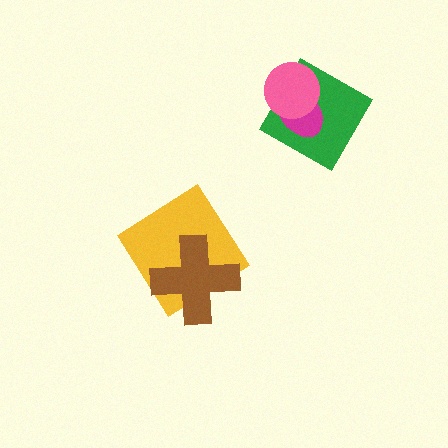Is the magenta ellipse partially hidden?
Yes, it is partially covered by another shape.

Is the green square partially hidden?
Yes, it is partially covered by another shape.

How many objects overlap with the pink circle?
2 objects overlap with the pink circle.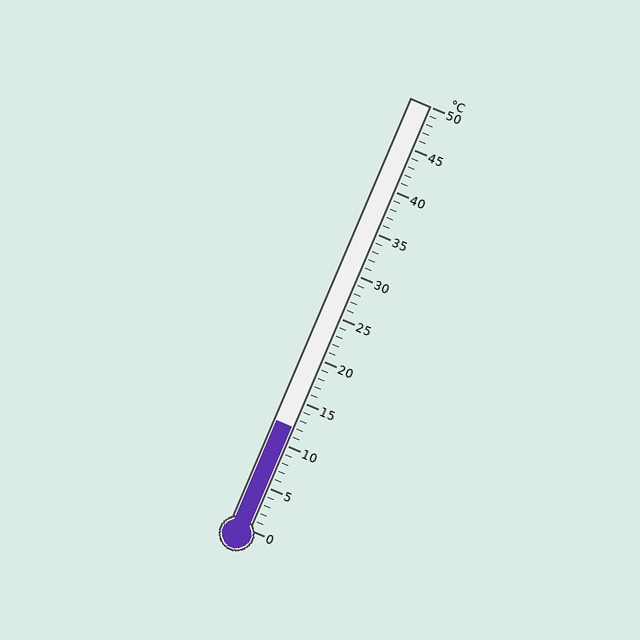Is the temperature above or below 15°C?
The temperature is below 15°C.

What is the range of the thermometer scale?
The thermometer scale ranges from 0°C to 50°C.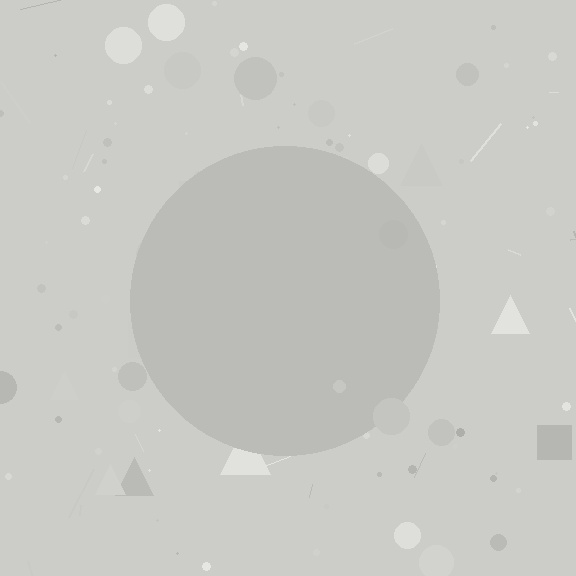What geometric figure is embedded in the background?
A circle is embedded in the background.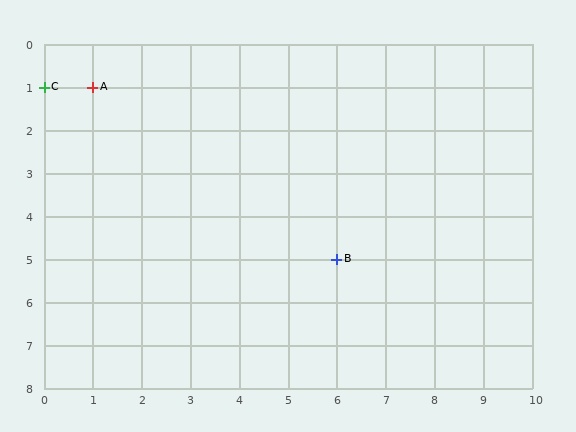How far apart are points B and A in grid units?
Points B and A are 5 columns and 4 rows apart (about 6.4 grid units diagonally).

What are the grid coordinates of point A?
Point A is at grid coordinates (1, 1).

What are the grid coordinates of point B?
Point B is at grid coordinates (6, 5).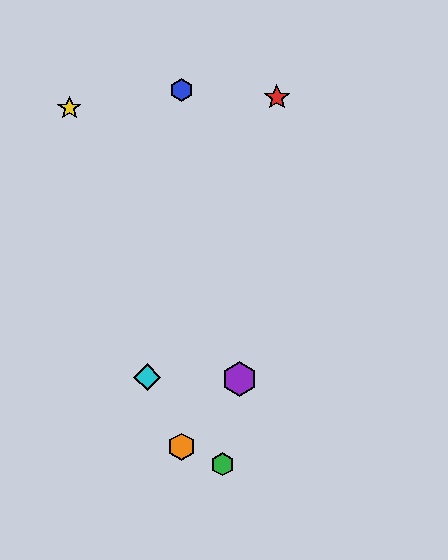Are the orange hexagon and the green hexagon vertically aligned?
No, the orange hexagon is at x≈182 and the green hexagon is at x≈223.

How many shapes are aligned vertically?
2 shapes (the blue hexagon, the orange hexagon) are aligned vertically.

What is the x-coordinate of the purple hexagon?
The purple hexagon is at x≈239.